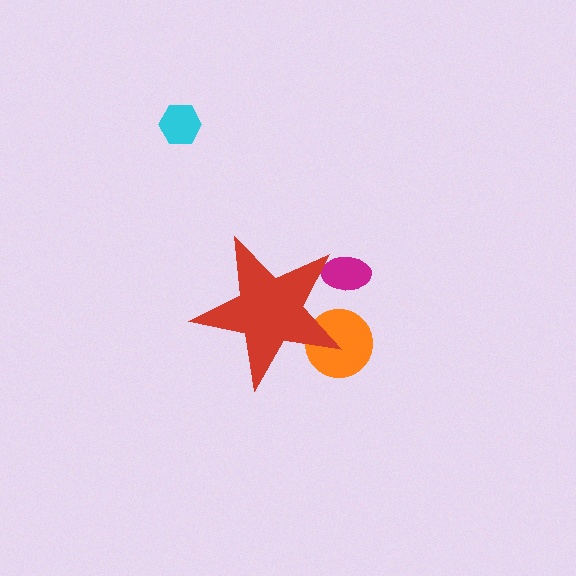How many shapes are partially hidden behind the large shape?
2 shapes are partially hidden.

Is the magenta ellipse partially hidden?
Yes, the magenta ellipse is partially hidden behind the red star.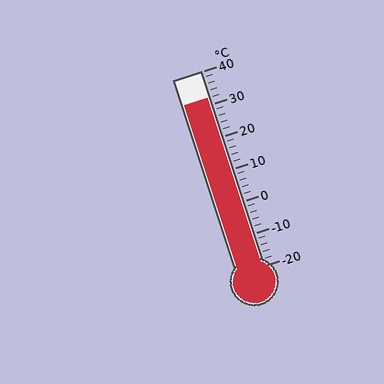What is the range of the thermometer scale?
The thermometer scale ranges from -20°C to 40°C.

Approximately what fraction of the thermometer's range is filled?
The thermometer is filled to approximately 85% of its range.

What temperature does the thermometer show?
The thermometer shows approximately 32°C.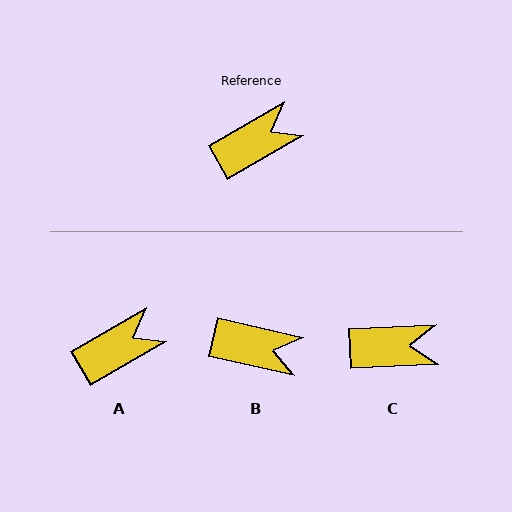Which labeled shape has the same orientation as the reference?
A.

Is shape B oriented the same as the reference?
No, it is off by about 43 degrees.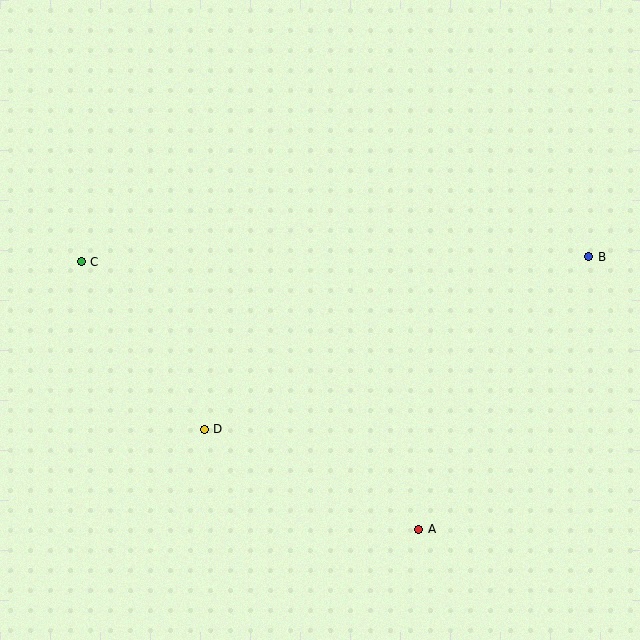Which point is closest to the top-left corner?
Point C is closest to the top-left corner.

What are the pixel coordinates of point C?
Point C is at (81, 262).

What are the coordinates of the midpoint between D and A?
The midpoint between D and A is at (311, 479).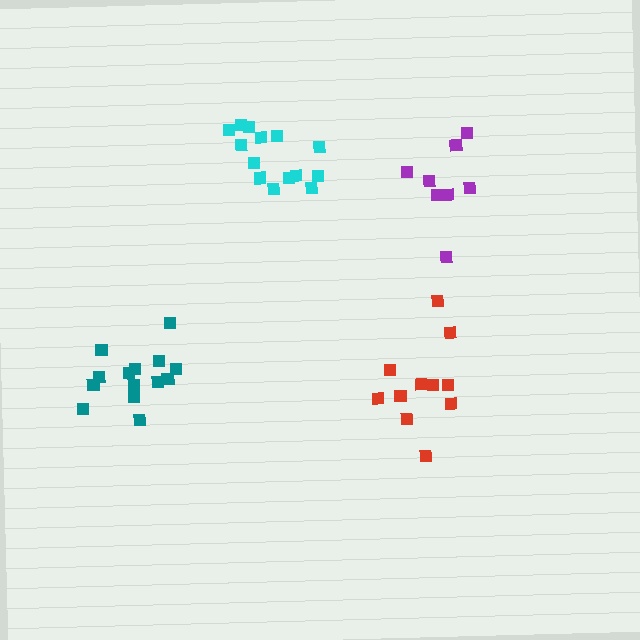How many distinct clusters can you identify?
There are 4 distinct clusters.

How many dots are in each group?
Group 1: 14 dots, Group 2: 14 dots, Group 3: 8 dots, Group 4: 11 dots (47 total).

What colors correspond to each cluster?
The clusters are colored: teal, cyan, purple, red.